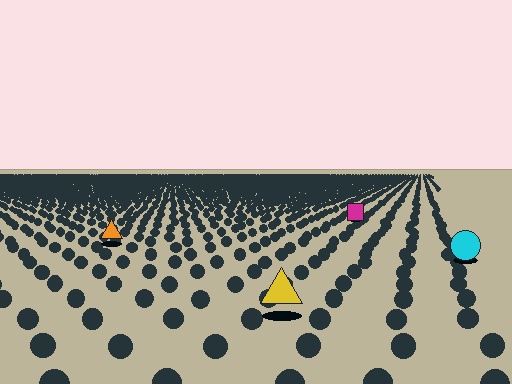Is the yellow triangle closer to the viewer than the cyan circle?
Yes. The yellow triangle is closer — you can tell from the texture gradient: the ground texture is coarser near it.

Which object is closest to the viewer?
The yellow triangle is closest. The texture marks near it are larger and more spread out.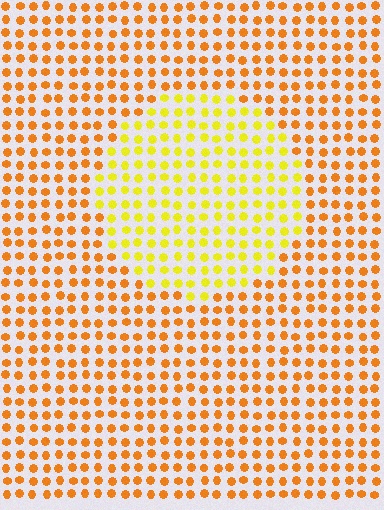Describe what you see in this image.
The image is filled with small orange elements in a uniform arrangement. A circle-shaped region is visible where the elements are tinted to a slightly different hue, forming a subtle color boundary.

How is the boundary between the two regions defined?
The boundary is defined purely by a slight shift in hue (about 32 degrees). Spacing, size, and orientation are identical on both sides.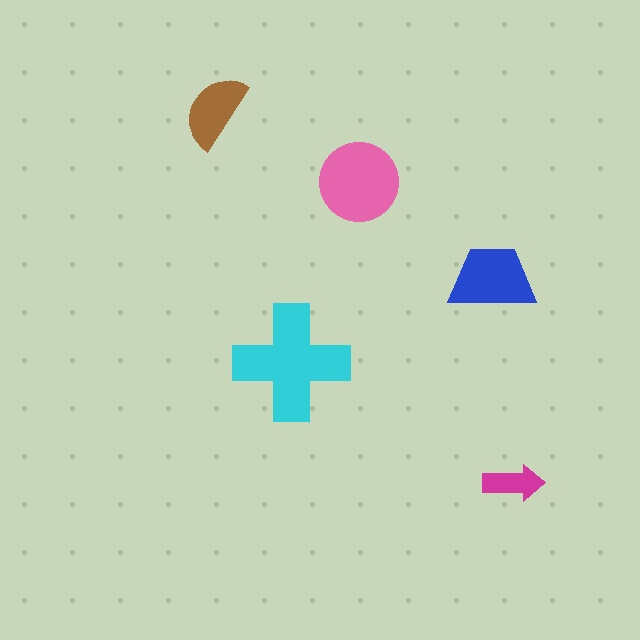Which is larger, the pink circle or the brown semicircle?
The pink circle.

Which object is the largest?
The cyan cross.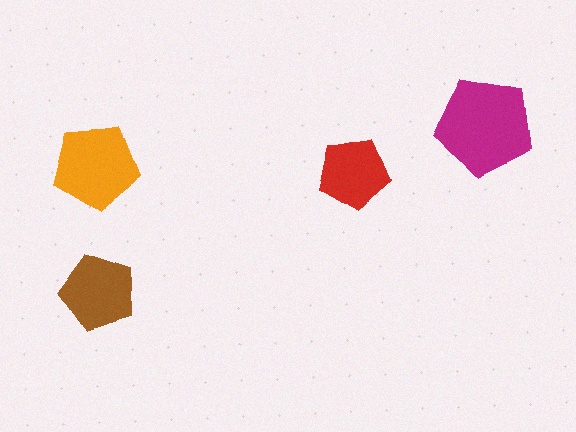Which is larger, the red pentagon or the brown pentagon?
The brown one.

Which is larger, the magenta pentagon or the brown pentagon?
The magenta one.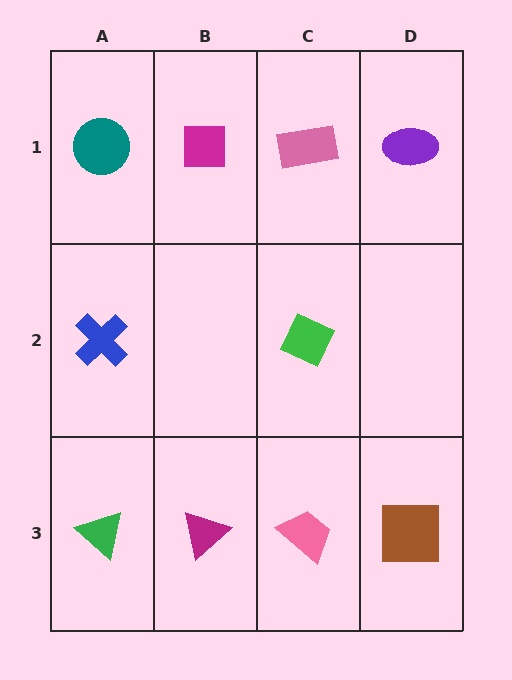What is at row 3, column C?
A pink trapezoid.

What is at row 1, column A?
A teal circle.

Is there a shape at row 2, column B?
No, that cell is empty.